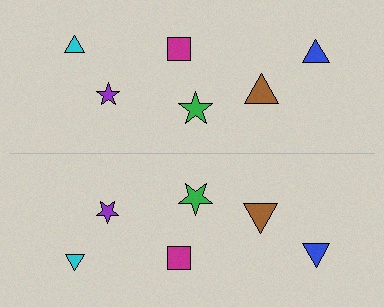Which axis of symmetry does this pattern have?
The pattern has a horizontal axis of symmetry running through the center of the image.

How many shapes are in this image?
There are 12 shapes in this image.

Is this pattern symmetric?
Yes, this pattern has bilateral (reflection) symmetry.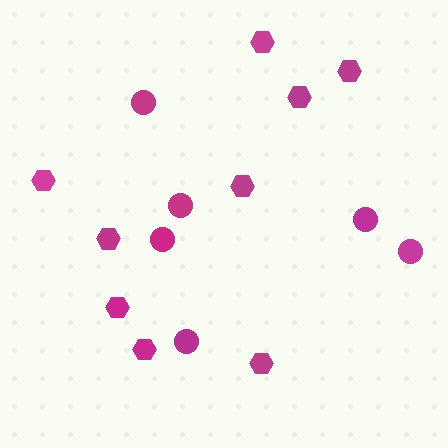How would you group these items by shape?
There are 2 groups: one group of hexagons (9) and one group of circles (6).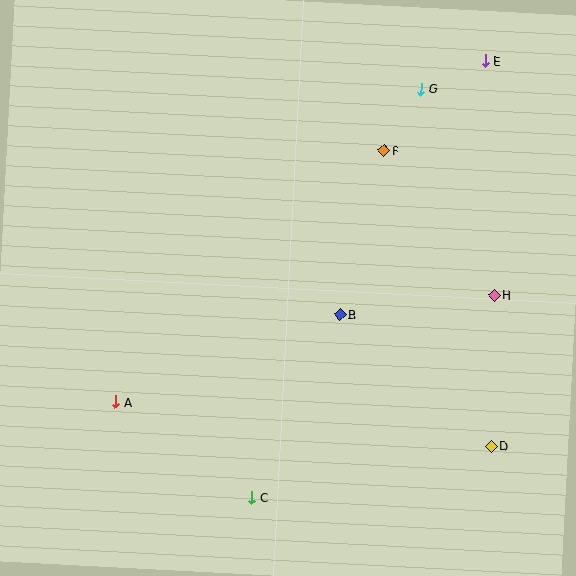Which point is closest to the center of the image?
Point B at (340, 314) is closest to the center.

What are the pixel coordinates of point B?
Point B is at (340, 314).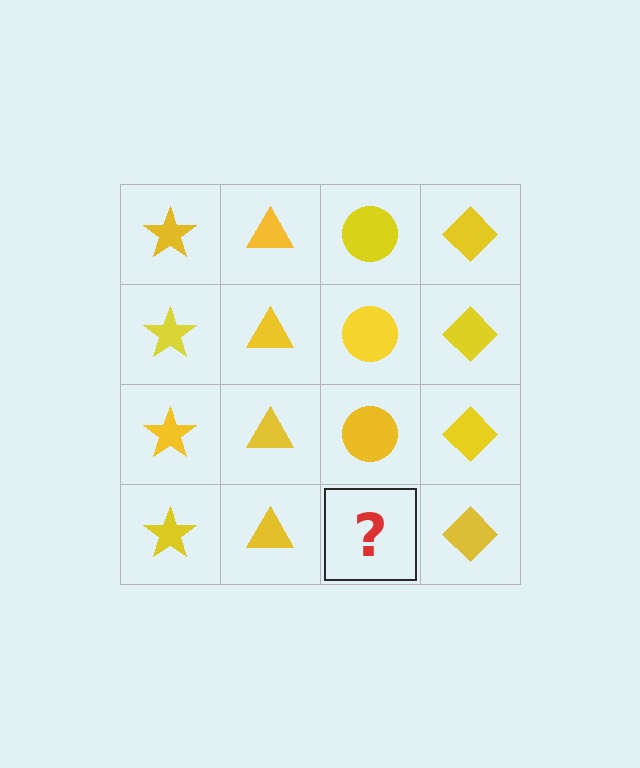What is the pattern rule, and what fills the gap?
The rule is that each column has a consistent shape. The gap should be filled with a yellow circle.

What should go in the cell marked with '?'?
The missing cell should contain a yellow circle.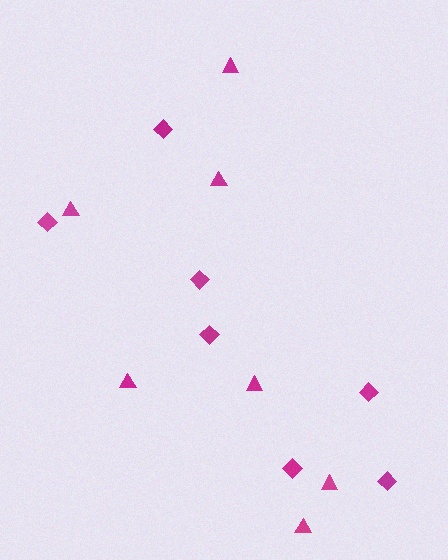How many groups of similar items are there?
There are 2 groups: one group of triangles (7) and one group of diamonds (7).